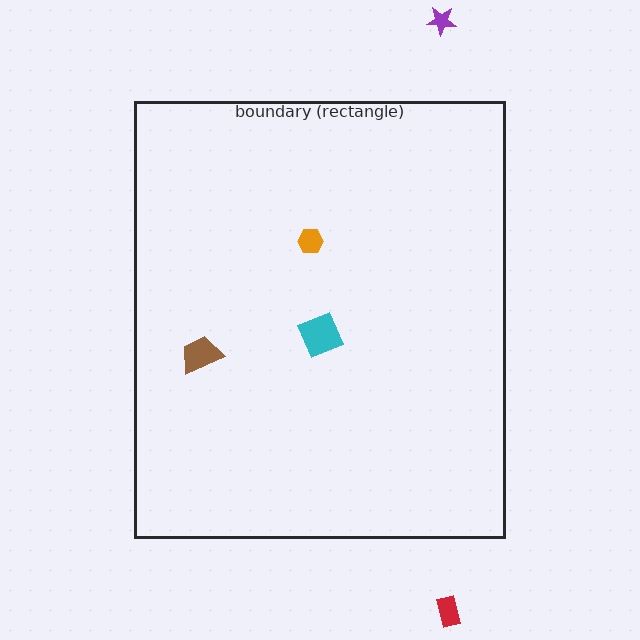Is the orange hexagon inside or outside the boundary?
Inside.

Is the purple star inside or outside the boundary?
Outside.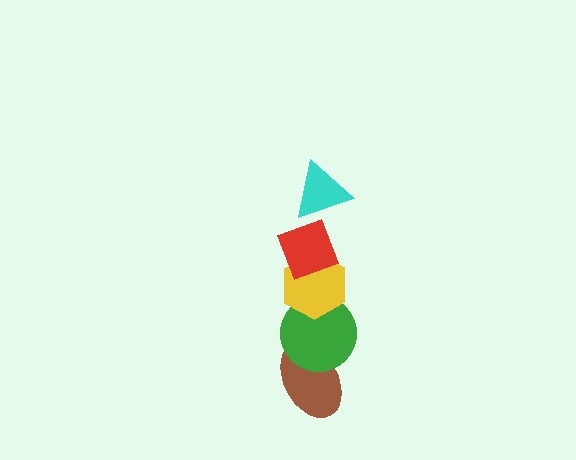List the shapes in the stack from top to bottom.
From top to bottom: the cyan triangle, the red diamond, the yellow hexagon, the green circle, the brown ellipse.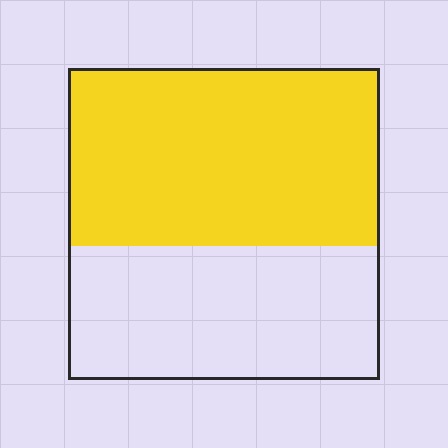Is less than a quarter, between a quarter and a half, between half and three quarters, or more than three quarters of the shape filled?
Between half and three quarters.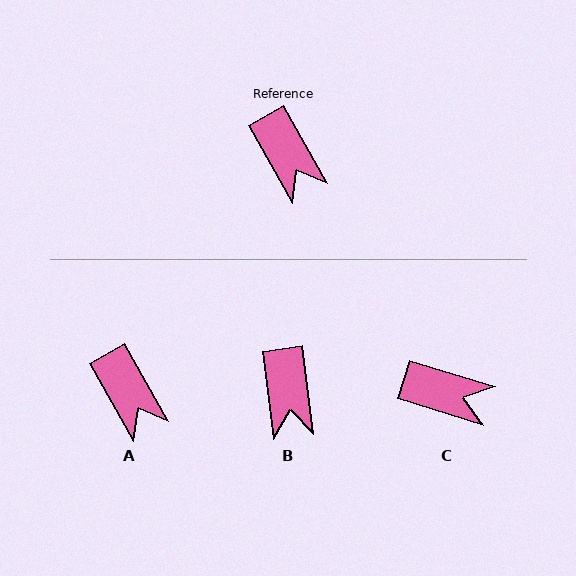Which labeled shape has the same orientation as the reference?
A.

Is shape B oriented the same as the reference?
No, it is off by about 22 degrees.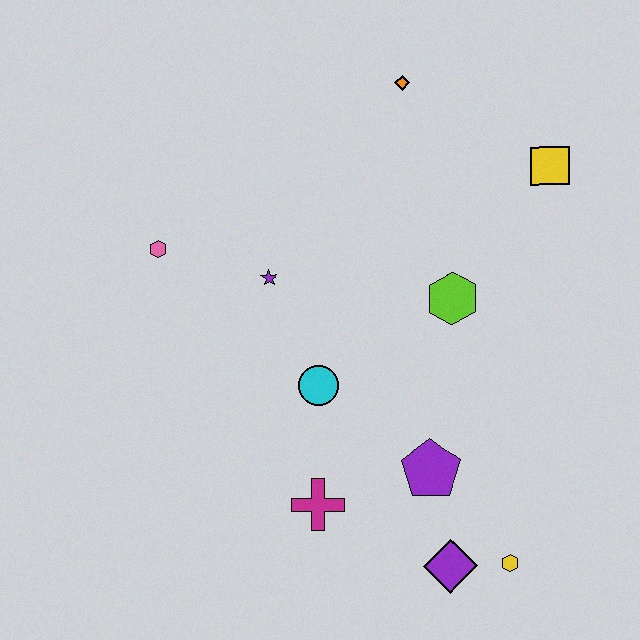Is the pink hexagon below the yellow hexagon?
No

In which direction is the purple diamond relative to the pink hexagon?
The purple diamond is below the pink hexagon.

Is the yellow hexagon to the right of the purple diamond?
Yes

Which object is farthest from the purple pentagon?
The orange diamond is farthest from the purple pentagon.